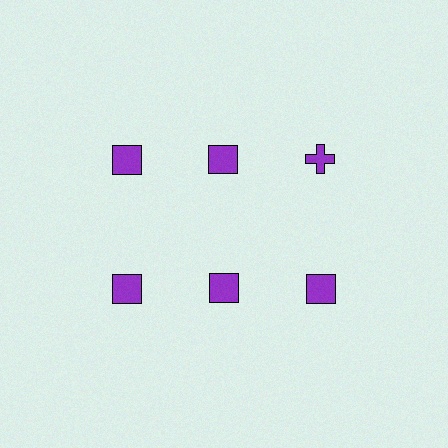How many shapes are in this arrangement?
There are 6 shapes arranged in a grid pattern.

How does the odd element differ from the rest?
It has a different shape: cross instead of square.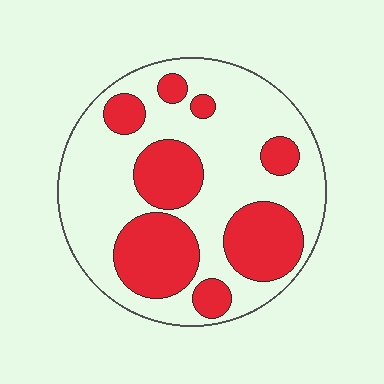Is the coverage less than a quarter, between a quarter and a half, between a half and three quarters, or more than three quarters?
Between a quarter and a half.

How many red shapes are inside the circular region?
8.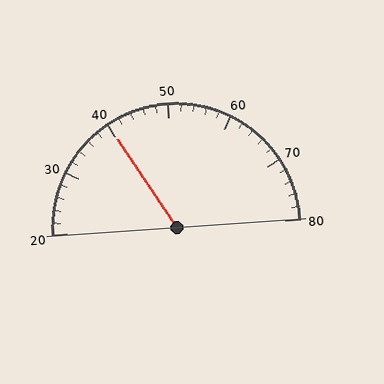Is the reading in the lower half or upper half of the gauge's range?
The reading is in the lower half of the range (20 to 80).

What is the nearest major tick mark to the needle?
The nearest major tick mark is 40.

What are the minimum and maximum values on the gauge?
The gauge ranges from 20 to 80.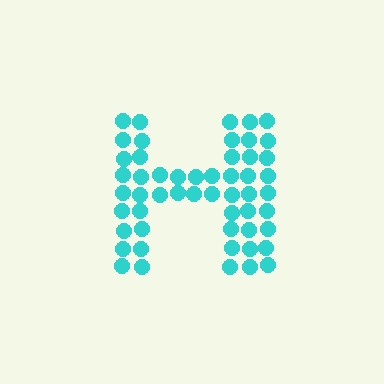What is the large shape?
The large shape is the letter H.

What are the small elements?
The small elements are circles.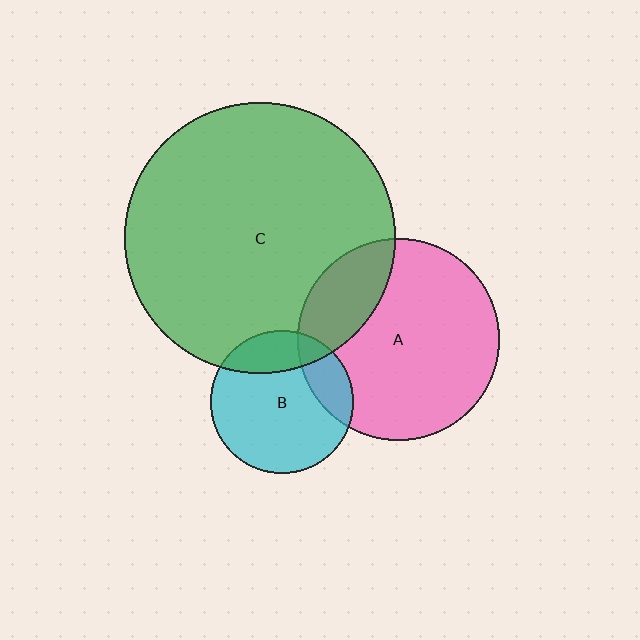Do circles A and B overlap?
Yes.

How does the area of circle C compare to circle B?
Approximately 3.6 times.